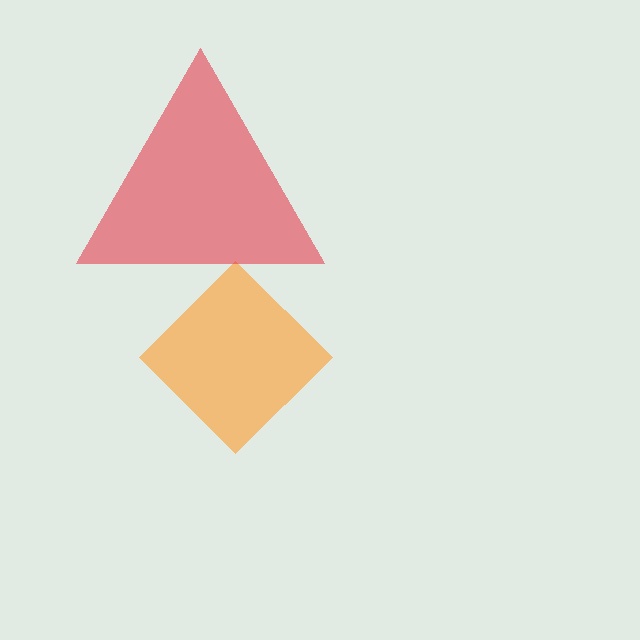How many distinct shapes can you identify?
There are 2 distinct shapes: an orange diamond, a red triangle.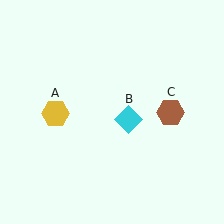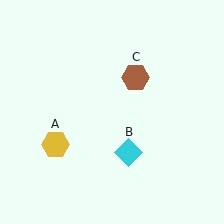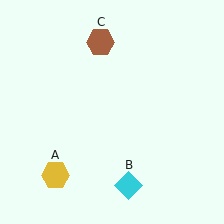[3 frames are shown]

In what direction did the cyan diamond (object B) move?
The cyan diamond (object B) moved down.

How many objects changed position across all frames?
3 objects changed position: yellow hexagon (object A), cyan diamond (object B), brown hexagon (object C).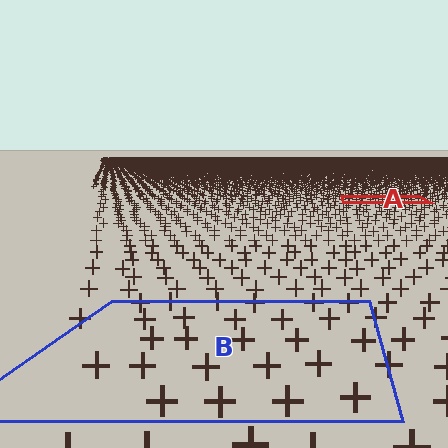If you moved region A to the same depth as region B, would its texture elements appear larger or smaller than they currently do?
They would appear larger. At a closer depth, the same texture elements are projected at a bigger on-screen size.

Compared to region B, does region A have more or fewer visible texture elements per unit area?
Region A has more texture elements per unit area — they are packed more densely because it is farther away.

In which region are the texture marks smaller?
The texture marks are smaller in region A, because it is farther away.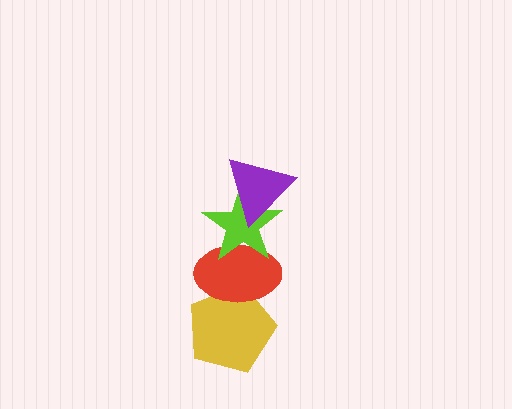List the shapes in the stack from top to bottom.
From top to bottom: the purple triangle, the lime star, the red ellipse, the yellow pentagon.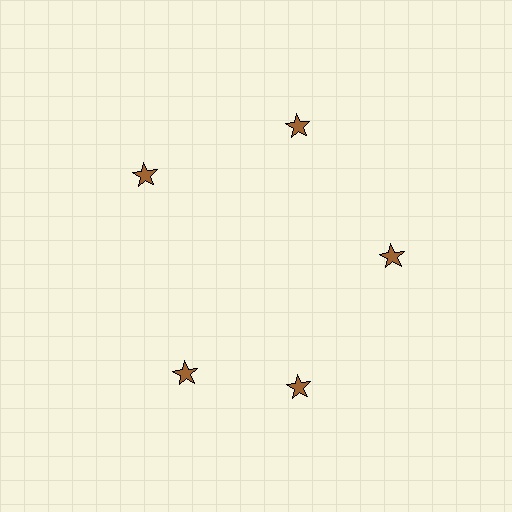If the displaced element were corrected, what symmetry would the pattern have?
It would have 5-fold rotational symmetry — the pattern would map onto itself every 72 degrees.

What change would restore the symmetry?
The symmetry would be restored by rotating it back into even spacing with its neighbors so that all 5 stars sit at equal angles and equal distance from the center.